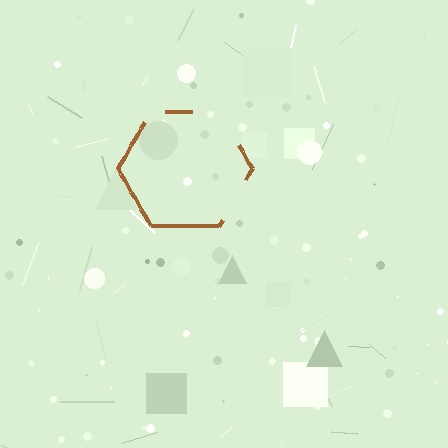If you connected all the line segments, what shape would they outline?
They would outline a hexagon.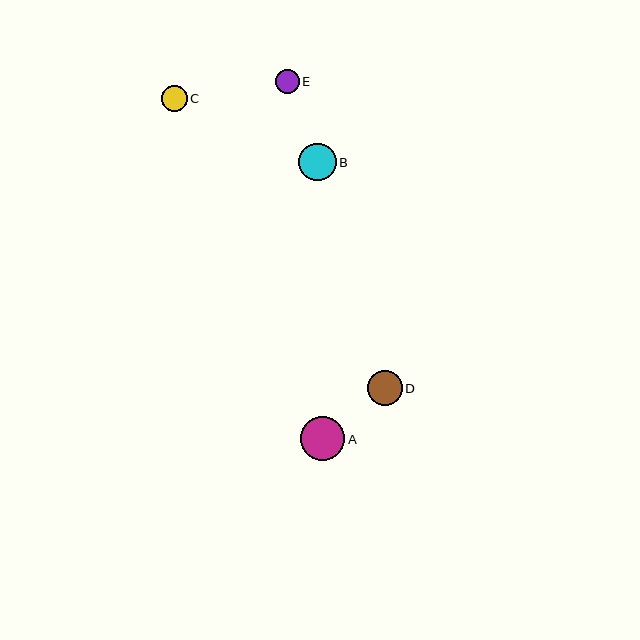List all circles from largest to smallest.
From largest to smallest: A, B, D, C, E.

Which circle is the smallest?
Circle E is the smallest with a size of approximately 24 pixels.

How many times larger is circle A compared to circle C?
Circle A is approximately 1.7 times the size of circle C.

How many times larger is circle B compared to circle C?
Circle B is approximately 1.5 times the size of circle C.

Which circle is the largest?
Circle A is the largest with a size of approximately 44 pixels.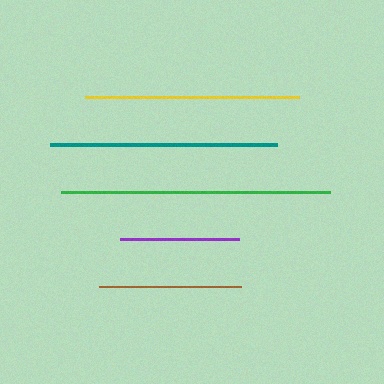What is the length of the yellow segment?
The yellow segment is approximately 214 pixels long.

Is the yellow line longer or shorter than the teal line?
The teal line is longer than the yellow line.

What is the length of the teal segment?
The teal segment is approximately 227 pixels long.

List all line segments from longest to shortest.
From longest to shortest: green, teal, yellow, brown, purple.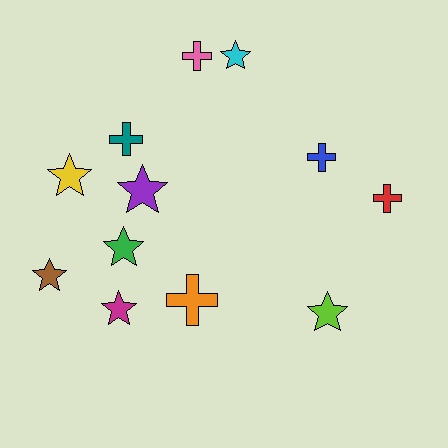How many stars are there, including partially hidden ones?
There are 7 stars.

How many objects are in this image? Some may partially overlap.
There are 12 objects.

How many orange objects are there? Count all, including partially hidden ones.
There is 1 orange object.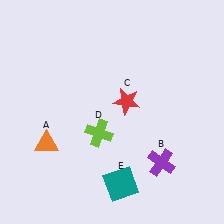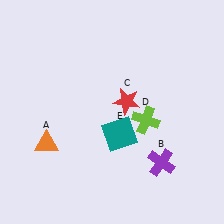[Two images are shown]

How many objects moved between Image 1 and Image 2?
2 objects moved between the two images.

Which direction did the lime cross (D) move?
The lime cross (D) moved right.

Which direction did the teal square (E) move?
The teal square (E) moved up.